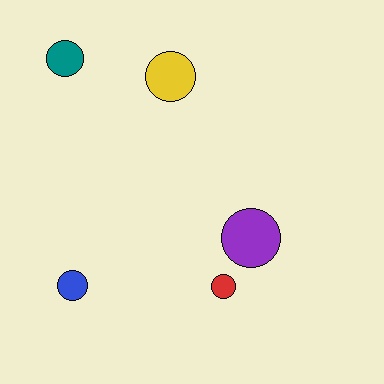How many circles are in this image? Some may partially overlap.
There are 5 circles.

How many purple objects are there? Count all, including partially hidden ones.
There is 1 purple object.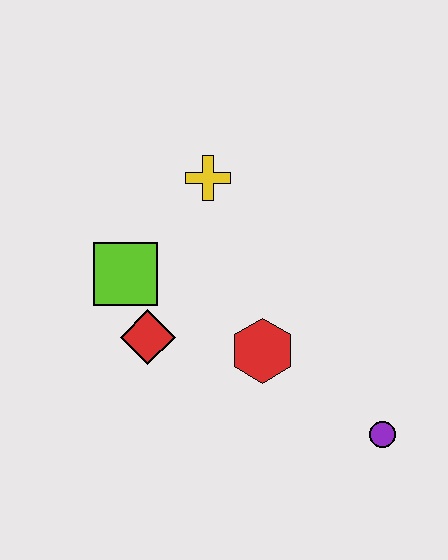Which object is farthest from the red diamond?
The purple circle is farthest from the red diamond.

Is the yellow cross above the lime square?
Yes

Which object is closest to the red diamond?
The lime square is closest to the red diamond.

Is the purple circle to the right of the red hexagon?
Yes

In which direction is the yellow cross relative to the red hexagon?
The yellow cross is above the red hexagon.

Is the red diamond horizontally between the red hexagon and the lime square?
Yes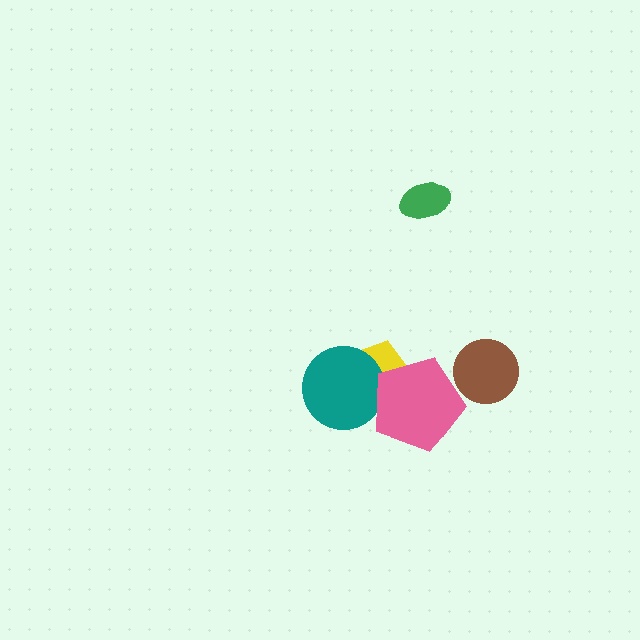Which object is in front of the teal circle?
The pink pentagon is in front of the teal circle.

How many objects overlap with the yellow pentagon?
2 objects overlap with the yellow pentagon.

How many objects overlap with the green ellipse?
0 objects overlap with the green ellipse.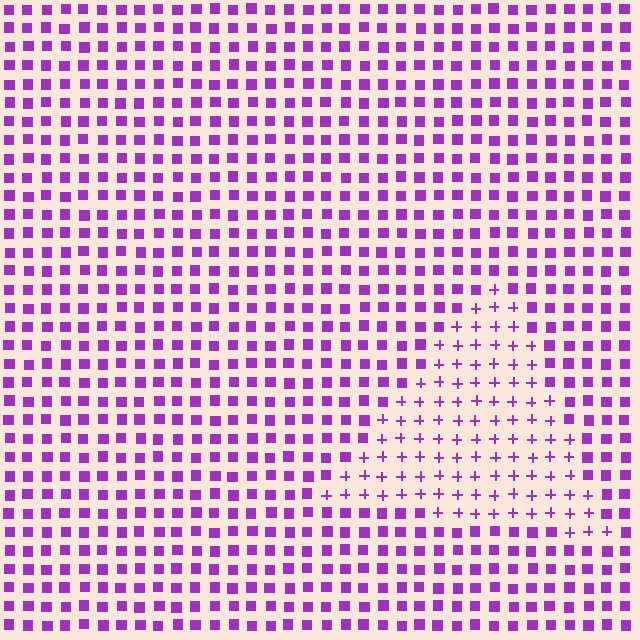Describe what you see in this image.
The image is filled with small purple elements arranged in a uniform grid. A triangle-shaped region contains plus signs, while the surrounding area contains squares. The boundary is defined purely by the change in element shape.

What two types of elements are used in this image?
The image uses plus signs inside the triangle region and squares outside it.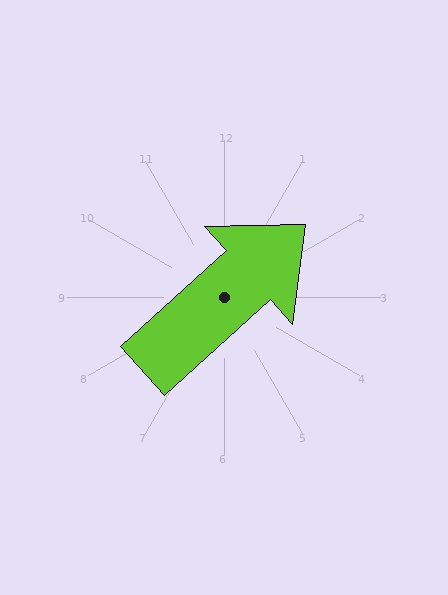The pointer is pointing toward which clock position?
Roughly 2 o'clock.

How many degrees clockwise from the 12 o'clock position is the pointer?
Approximately 48 degrees.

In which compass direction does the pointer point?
Northeast.